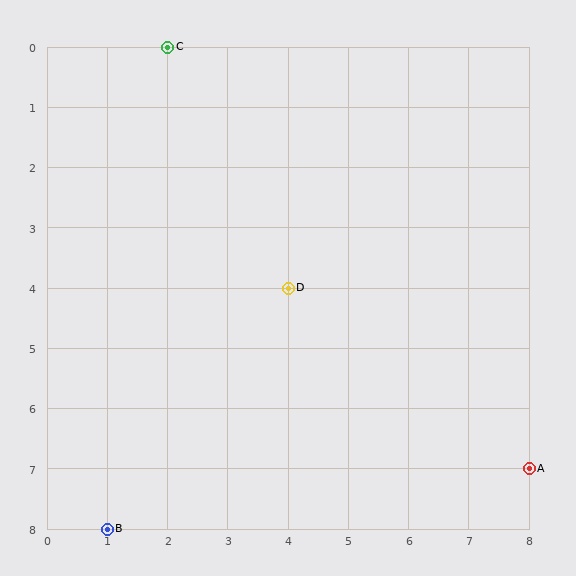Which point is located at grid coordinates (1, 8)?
Point B is at (1, 8).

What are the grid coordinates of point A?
Point A is at grid coordinates (8, 7).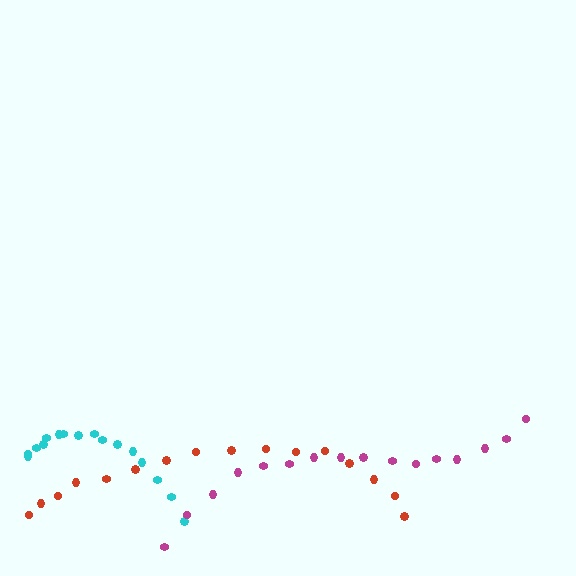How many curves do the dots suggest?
There are 3 distinct paths.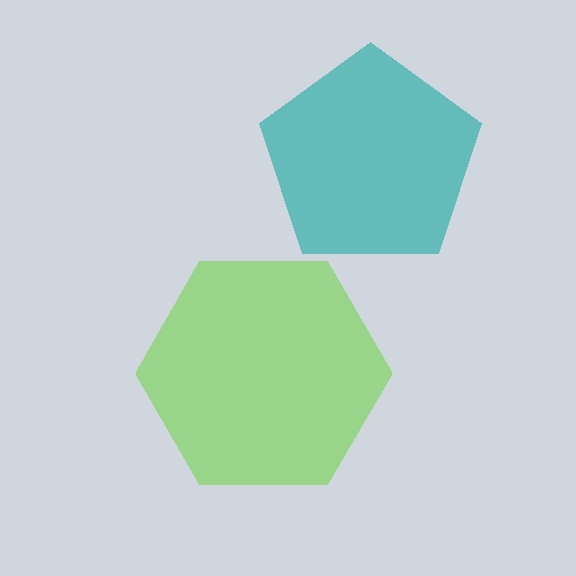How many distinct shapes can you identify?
There are 2 distinct shapes: a teal pentagon, a lime hexagon.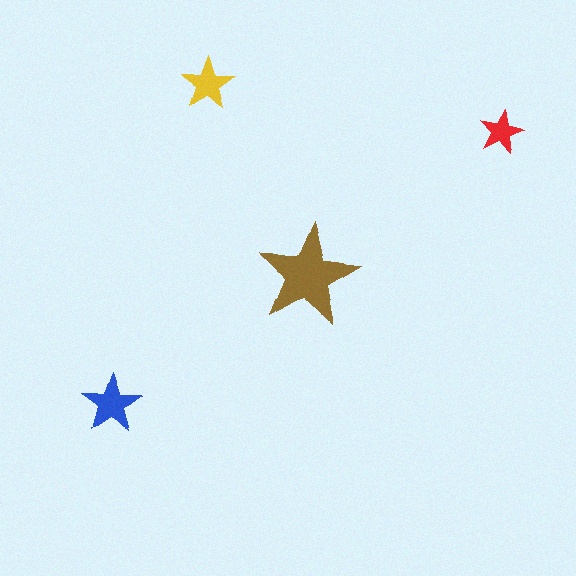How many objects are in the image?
There are 4 objects in the image.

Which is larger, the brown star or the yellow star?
The brown one.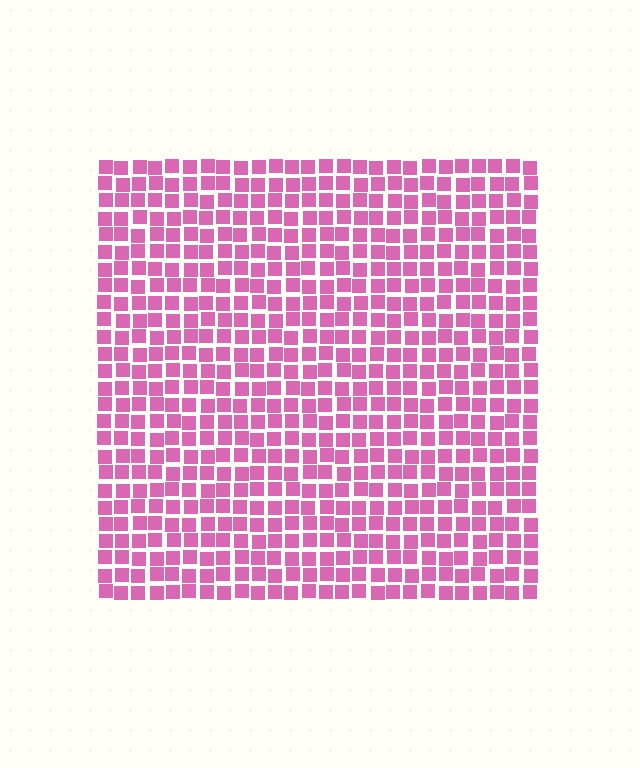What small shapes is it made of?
It is made of small squares.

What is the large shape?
The large shape is a square.